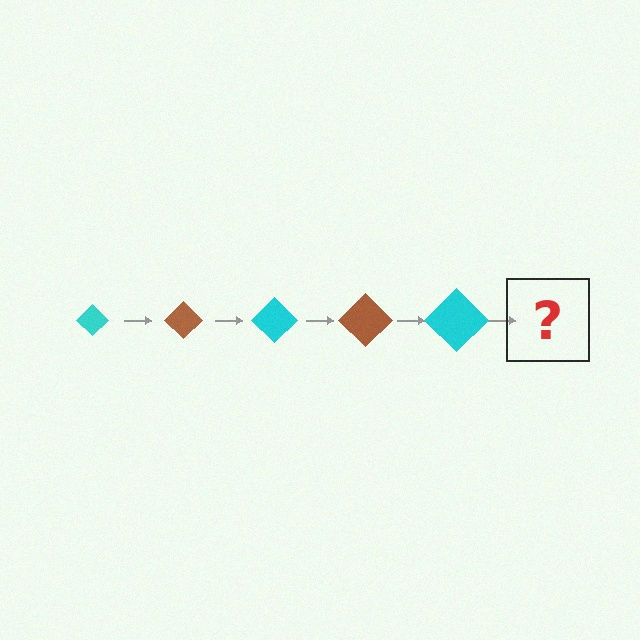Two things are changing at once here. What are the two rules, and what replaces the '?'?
The two rules are that the diamond grows larger each step and the color cycles through cyan and brown. The '?' should be a brown diamond, larger than the previous one.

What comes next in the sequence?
The next element should be a brown diamond, larger than the previous one.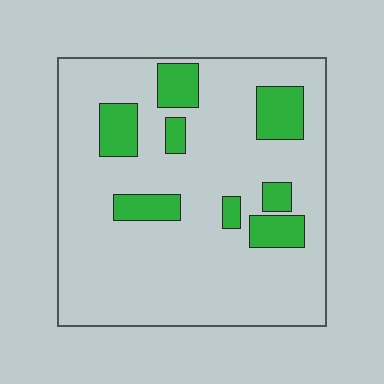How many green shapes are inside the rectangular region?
8.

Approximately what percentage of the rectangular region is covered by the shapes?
Approximately 15%.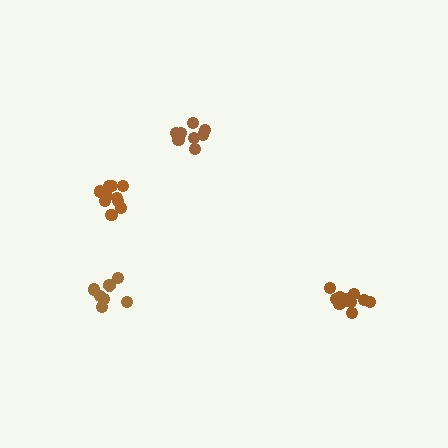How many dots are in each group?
Group 1: 10 dots, Group 2: 9 dots, Group 3: 12 dots, Group 4: 8 dots (39 total).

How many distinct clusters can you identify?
There are 4 distinct clusters.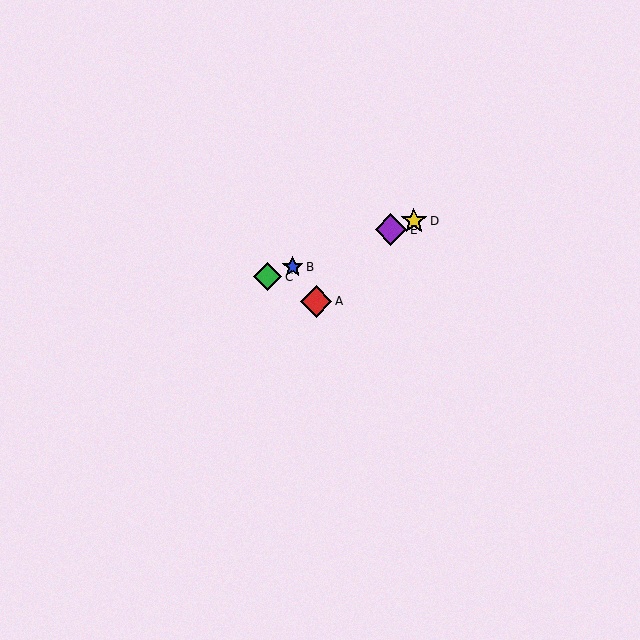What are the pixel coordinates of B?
Object B is at (293, 267).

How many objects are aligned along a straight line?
4 objects (B, C, D, E) are aligned along a straight line.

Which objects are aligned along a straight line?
Objects B, C, D, E are aligned along a straight line.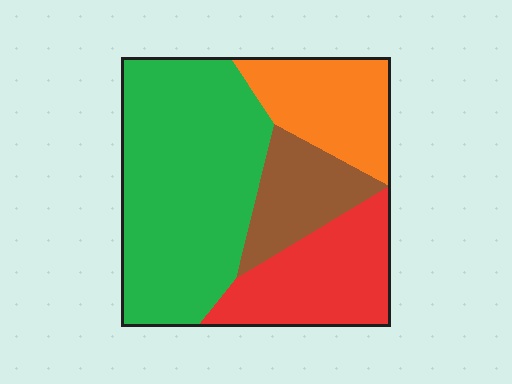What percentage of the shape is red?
Red takes up about one fifth (1/5) of the shape.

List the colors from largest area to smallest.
From largest to smallest: green, red, orange, brown.